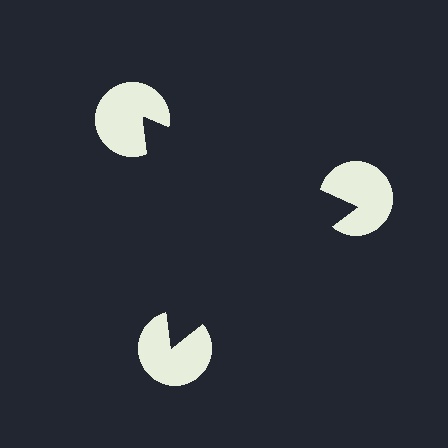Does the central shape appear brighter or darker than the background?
It typically appears slightly darker than the background, even though no actual brightness change is drawn.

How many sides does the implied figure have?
3 sides.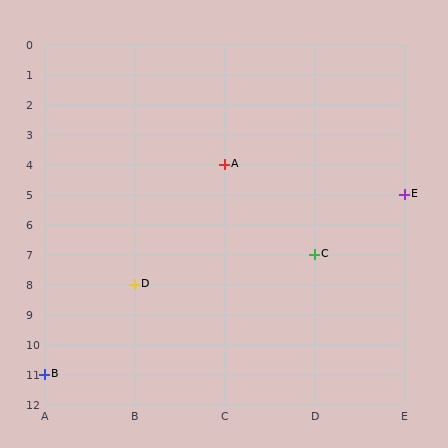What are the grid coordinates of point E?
Point E is at grid coordinates (E, 5).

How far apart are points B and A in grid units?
Points B and A are 2 columns and 7 rows apart (about 7.3 grid units diagonally).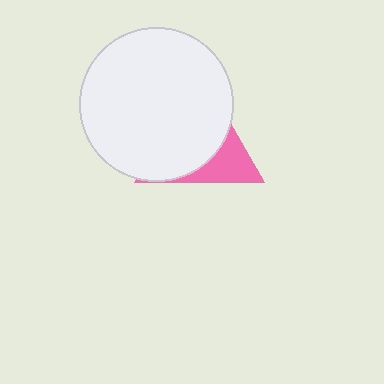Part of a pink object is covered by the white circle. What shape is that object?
It is a triangle.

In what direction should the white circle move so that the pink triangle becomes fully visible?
The white circle should move toward the upper-left. That is the shortest direction to clear the overlap and leave the pink triangle fully visible.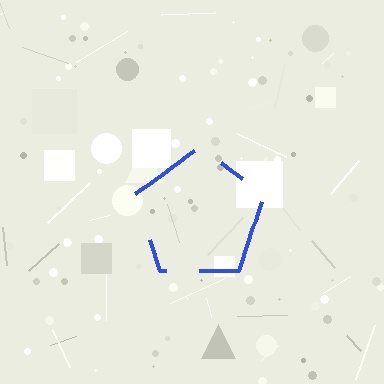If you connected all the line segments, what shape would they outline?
They would outline a pentagon.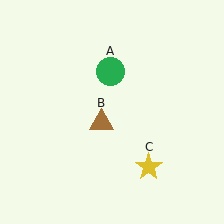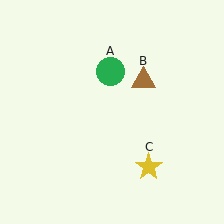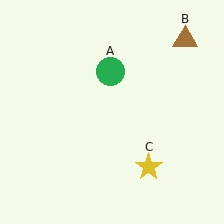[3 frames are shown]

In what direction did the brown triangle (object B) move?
The brown triangle (object B) moved up and to the right.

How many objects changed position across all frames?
1 object changed position: brown triangle (object B).